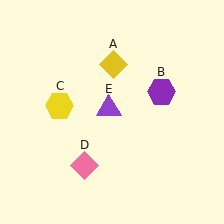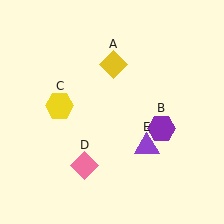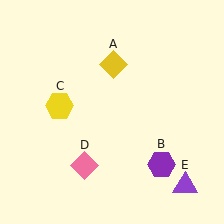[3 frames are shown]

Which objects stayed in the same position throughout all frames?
Yellow diamond (object A) and yellow hexagon (object C) and pink diamond (object D) remained stationary.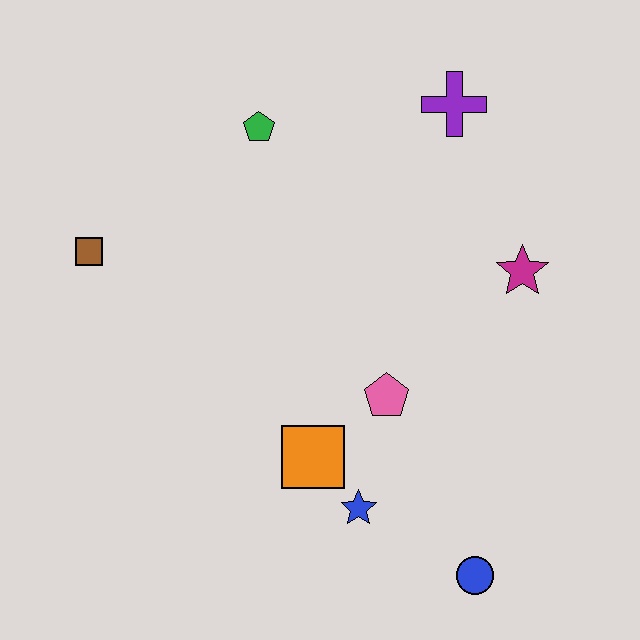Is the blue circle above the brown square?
No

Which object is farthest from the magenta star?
The brown square is farthest from the magenta star.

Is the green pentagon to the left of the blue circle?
Yes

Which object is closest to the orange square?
The blue star is closest to the orange square.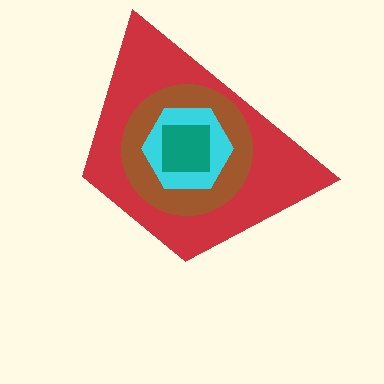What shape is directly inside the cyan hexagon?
The teal square.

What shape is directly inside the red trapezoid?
The brown circle.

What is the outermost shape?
The red trapezoid.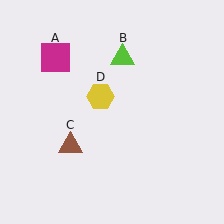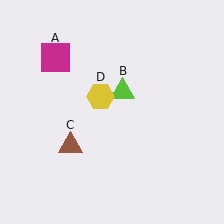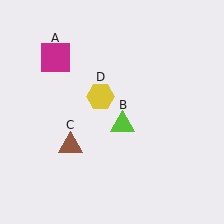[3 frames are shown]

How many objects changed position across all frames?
1 object changed position: lime triangle (object B).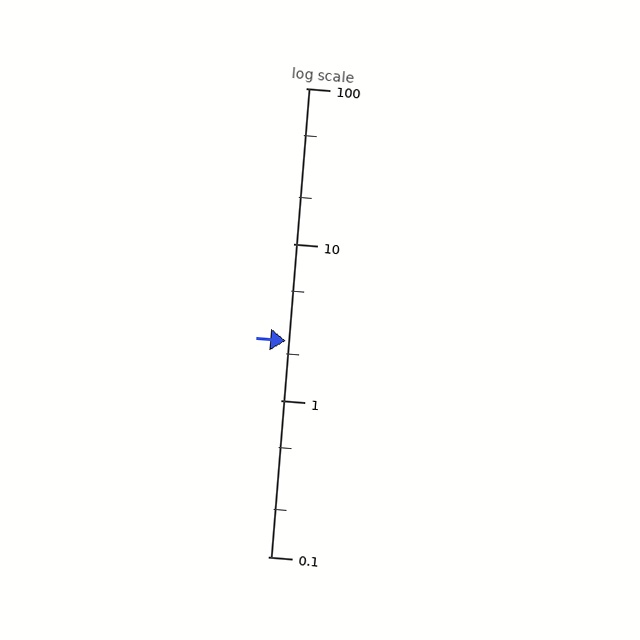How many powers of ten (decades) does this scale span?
The scale spans 3 decades, from 0.1 to 100.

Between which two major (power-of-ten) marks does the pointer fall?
The pointer is between 1 and 10.